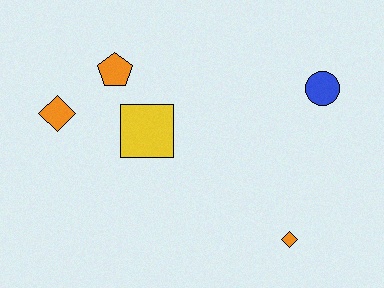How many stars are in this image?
There are no stars.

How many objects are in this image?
There are 5 objects.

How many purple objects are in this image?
There are no purple objects.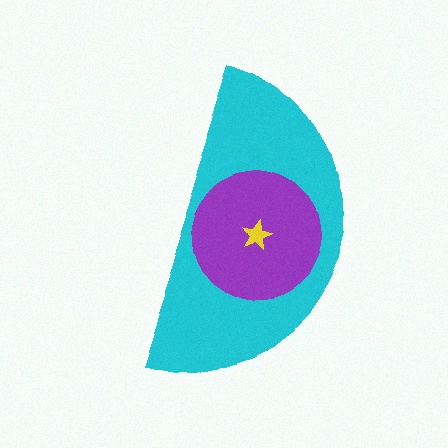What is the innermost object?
The yellow star.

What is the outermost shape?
The cyan semicircle.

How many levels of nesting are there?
3.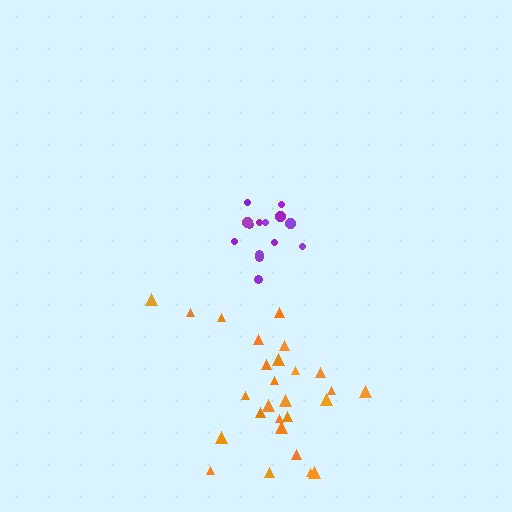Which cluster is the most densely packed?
Purple.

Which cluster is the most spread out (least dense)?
Orange.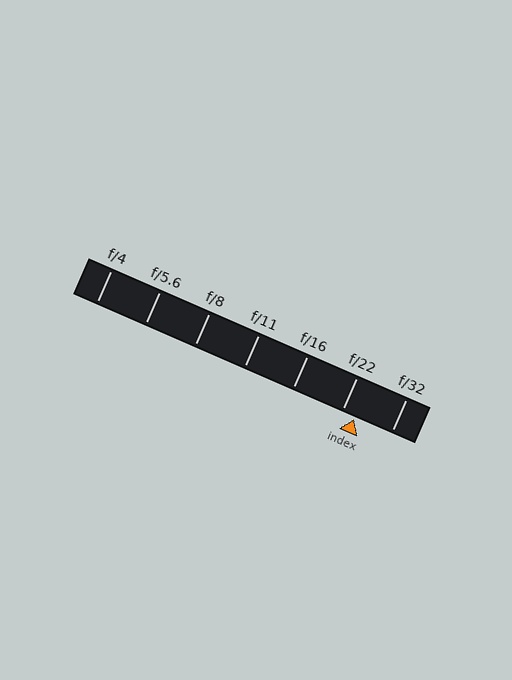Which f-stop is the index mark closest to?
The index mark is closest to f/22.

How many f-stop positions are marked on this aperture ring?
There are 7 f-stop positions marked.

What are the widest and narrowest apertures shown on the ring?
The widest aperture shown is f/4 and the narrowest is f/32.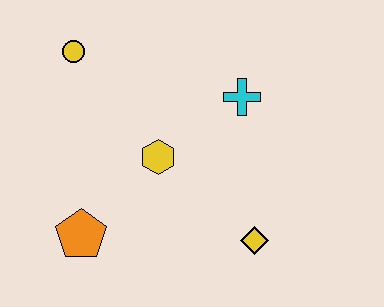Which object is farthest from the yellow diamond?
The yellow circle is farthest from the yellow diamond.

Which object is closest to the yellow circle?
The yellow hexagon is closest to the yellow circle.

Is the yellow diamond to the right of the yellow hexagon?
Yes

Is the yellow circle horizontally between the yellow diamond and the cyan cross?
No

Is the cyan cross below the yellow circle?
Yes